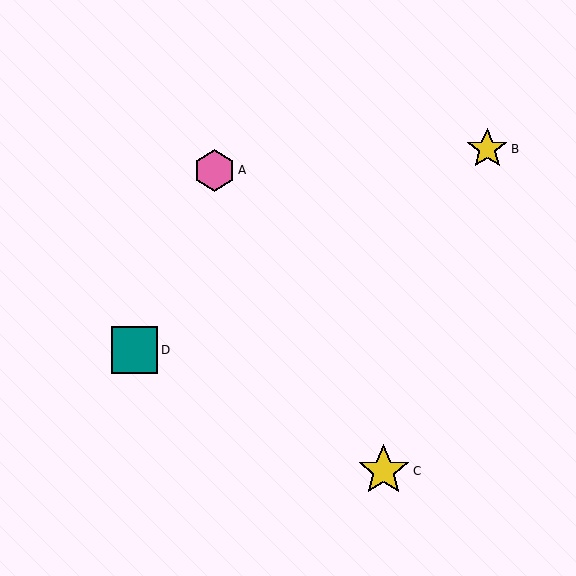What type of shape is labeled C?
Shape C is a yellow star.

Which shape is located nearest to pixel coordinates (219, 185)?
The pink hexagon (labeled A) at (215, 170) is nearest to that location.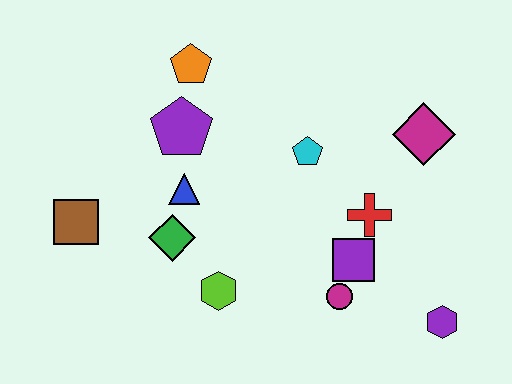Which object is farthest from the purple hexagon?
The brown square is farthest from the purple hexagon.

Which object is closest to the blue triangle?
The green diamond is closest to the blue triangle.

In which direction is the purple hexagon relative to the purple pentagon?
The purple hexagon is to the right of the purple pentagon.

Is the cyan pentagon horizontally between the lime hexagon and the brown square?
No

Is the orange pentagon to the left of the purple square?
Yes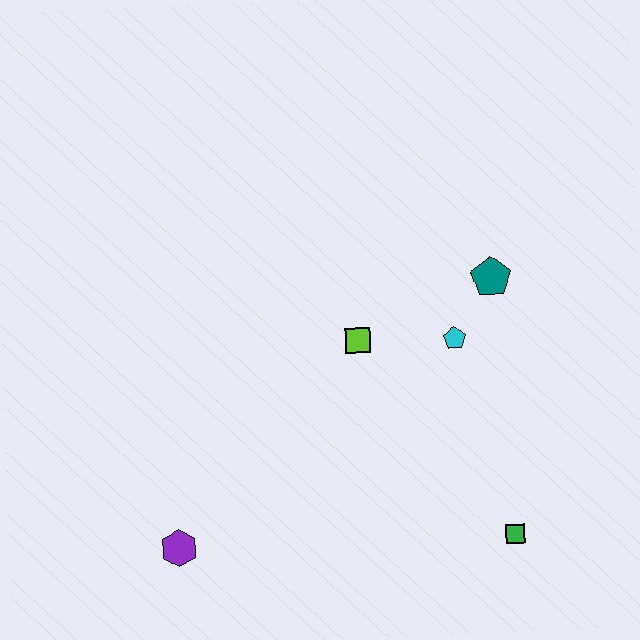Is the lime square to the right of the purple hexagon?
Yes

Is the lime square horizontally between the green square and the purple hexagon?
Yes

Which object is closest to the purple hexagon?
The lime square is closest to the purple hexagon.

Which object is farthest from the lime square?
The purple hexagon is farthest from the lime square.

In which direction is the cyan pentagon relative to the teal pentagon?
The cyan pentagon is below the teal pentagon.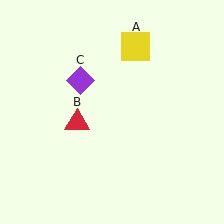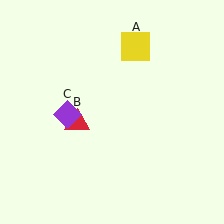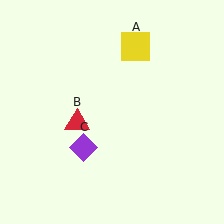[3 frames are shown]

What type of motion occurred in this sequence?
The purple diamond (object C) rotated counterclockwise around the center of the scene.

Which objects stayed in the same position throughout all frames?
Yellow square (object A) and red triangle (object B) remained stationary.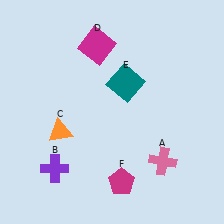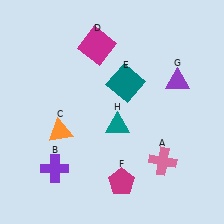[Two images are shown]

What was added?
A purple triangle (G), a teal triangle (H) were added in Image 2.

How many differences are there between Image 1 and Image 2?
There are 2 differences between the two images.